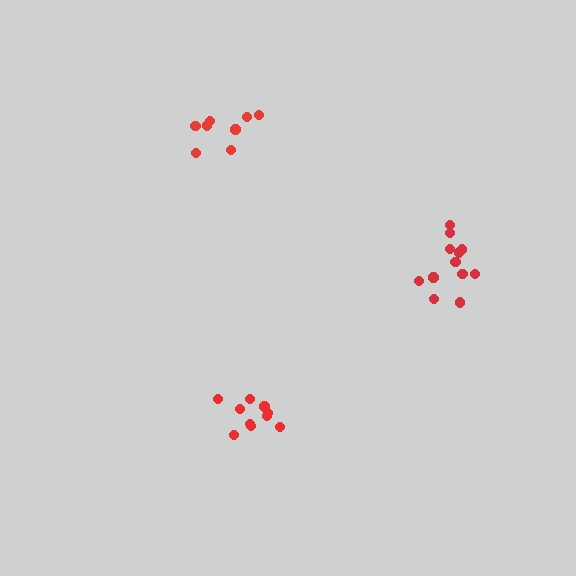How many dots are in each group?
Group 1: 12 dots, Group 2: 8 dots, Group 3: 10 dots (30 total).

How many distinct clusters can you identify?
There are 3 distinct clusters.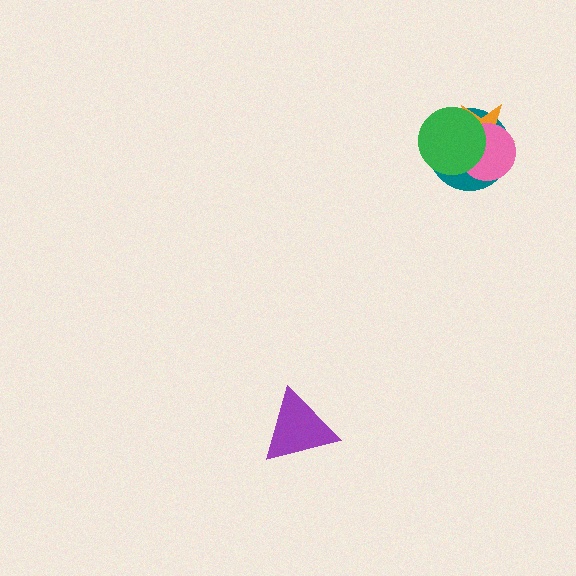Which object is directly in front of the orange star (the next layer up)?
The pink circle is directly in front of the orange star.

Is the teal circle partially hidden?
Yes, it is partially covered by another shape.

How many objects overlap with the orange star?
3 objects overlap with the orange star.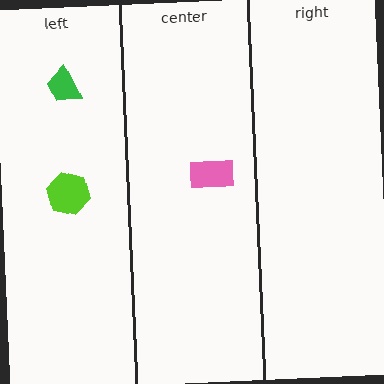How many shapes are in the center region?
1.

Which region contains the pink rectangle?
The center region.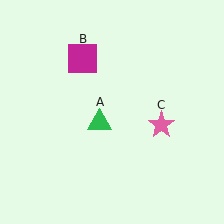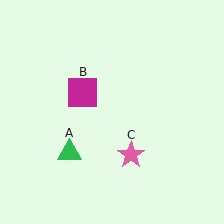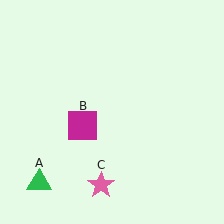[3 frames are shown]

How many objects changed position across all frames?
3 objects changed position: green triangle (object A), magenta square (object B), pink star (object C).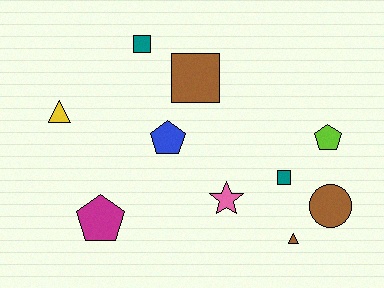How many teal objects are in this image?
There are 2 teal objects.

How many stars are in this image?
There is 1 star.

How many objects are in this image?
There are 10 objects.